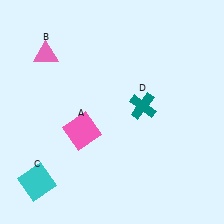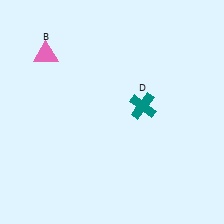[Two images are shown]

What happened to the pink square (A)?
The pink square (A) was removed in Image 2. It was in the bottom-left area of Image 1.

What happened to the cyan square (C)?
The cyan square (C) was removed in Image 2. It was in the bottom-left area of Image 1.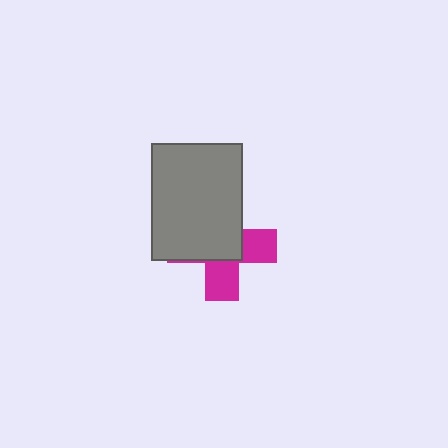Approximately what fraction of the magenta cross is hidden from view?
Roughly 59% of the magenta cross is hidden behind the gray rectangle.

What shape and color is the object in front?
The object in front is a gray rectangle.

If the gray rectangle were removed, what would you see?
You would see the complete magenta cross.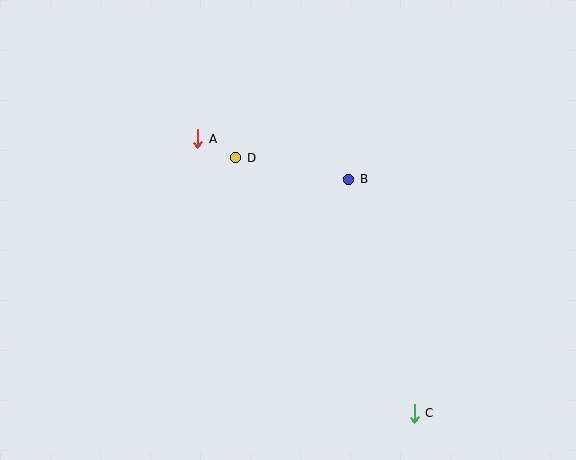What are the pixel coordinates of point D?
Point D is at (236, 158).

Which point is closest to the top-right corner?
Point B is closest to the top-right corner.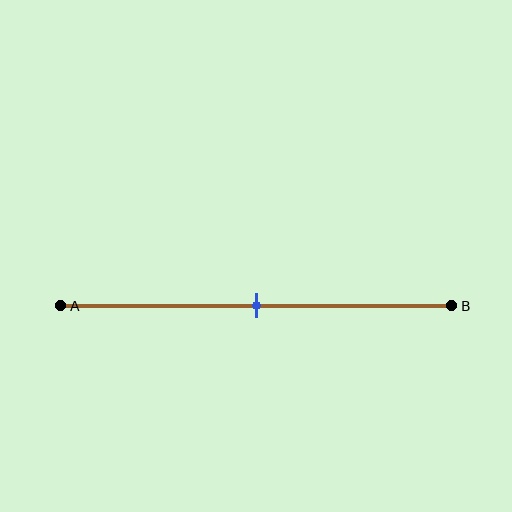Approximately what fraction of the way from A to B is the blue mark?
The blue mark is approximately 50% of the way from A to B.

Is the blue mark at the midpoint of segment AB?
Yes, the mark is approximately at the midpoint.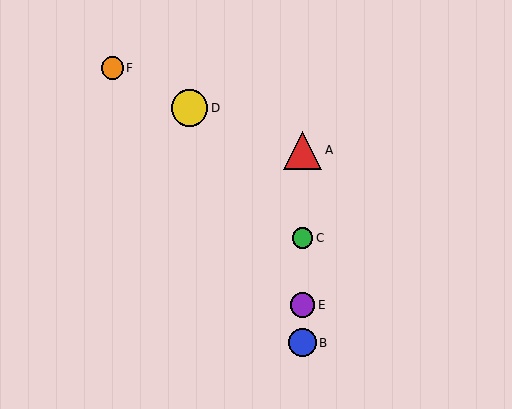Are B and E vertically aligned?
Yes, both are at x≈303.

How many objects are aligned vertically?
4 objects (A, B, C, E) are aligned vertically.